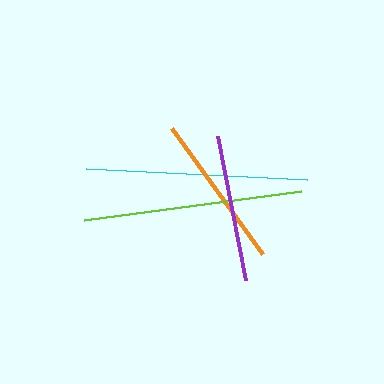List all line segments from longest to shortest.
From longest to shortest: cyan, lime, orange, purple.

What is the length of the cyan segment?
The cyan segment is approximately 221 pixels long.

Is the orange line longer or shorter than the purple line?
The orange line is longer than the purple line.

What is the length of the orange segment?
The orange segment is approximately 156 pixels long.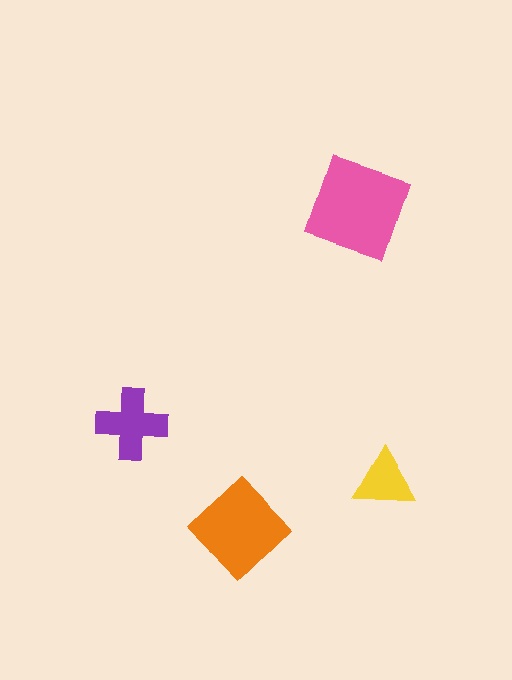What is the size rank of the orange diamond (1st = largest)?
2nd.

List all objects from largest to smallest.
The pink square, the orange diamond, the purple cross, the yellow triangle.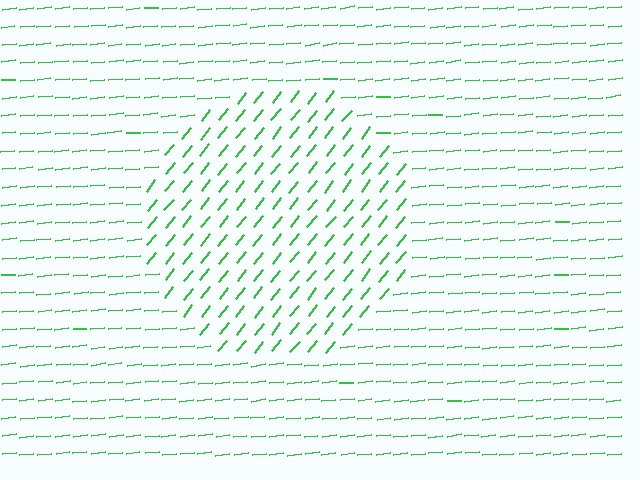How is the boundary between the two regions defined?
The boundary is defined purely by a change in line orientation (approximately 45 degrees difference). All lines are the same color and thickness.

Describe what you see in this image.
The image is filled with small green line segments. A circle region in the image has lines oriented differently from the surrounding lines, creating a visible texture boundary.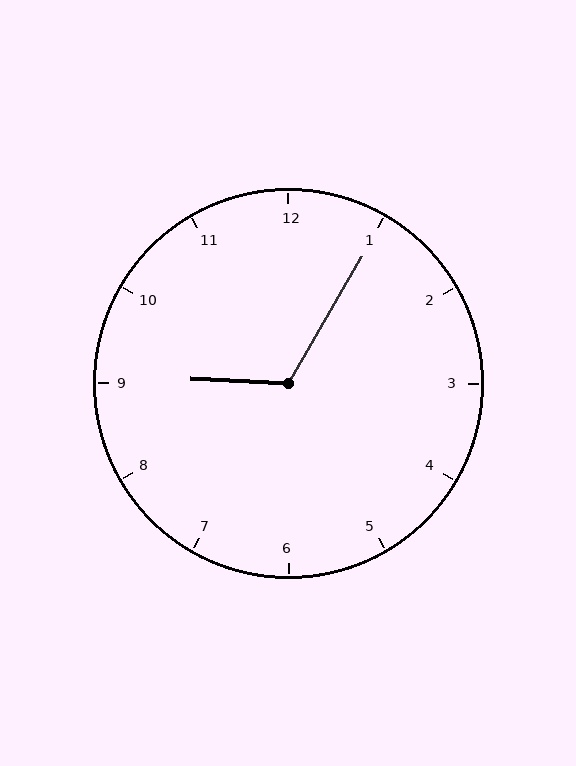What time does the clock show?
9:05.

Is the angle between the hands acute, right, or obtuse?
It is obtuse.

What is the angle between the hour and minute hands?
Approximately 118 degrees.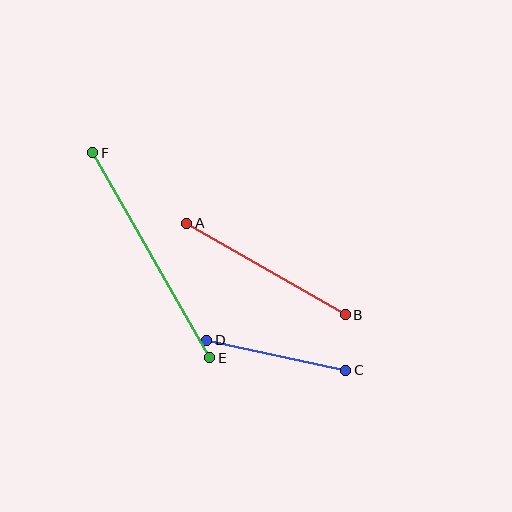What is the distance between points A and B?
The distance is approximately 183 pixels.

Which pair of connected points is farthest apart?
Points E and F are farthest apart.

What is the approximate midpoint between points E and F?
The midpoint is at approximately (151, 255) pixels.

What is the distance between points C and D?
The distance is approximately 142 pixels.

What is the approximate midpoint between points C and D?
The midpoint is at approximately (276, 355) pixels.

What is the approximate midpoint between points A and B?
The midpoint is at approximately (266, 269) pixels.